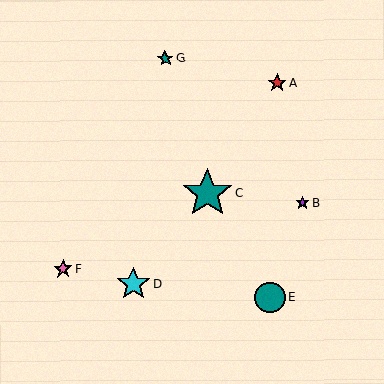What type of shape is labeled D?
Shape D is a cyan star.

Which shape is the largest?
The teal star (labeled C) is the largest.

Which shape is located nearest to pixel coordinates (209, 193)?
The teal star (labeled C) at (207, 193) is nearest to that location.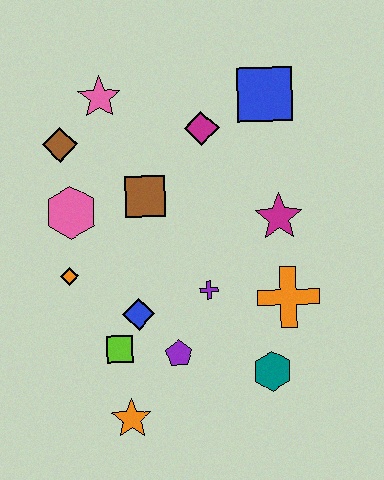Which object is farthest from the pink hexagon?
The teal hexagon is farthest from the pink hexagon.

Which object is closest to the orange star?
The lime square is closest to the orange star.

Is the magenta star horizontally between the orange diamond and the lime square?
No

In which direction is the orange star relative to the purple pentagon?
The orange star is below the purple pentagon.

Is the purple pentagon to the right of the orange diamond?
Yes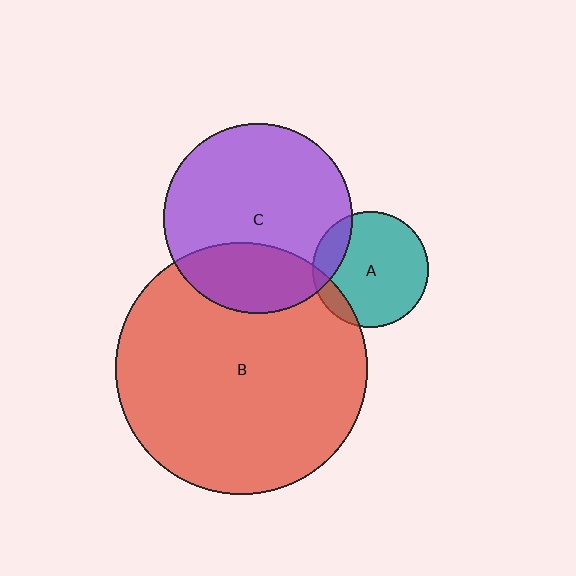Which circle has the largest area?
Circle B (red).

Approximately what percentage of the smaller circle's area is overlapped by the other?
Approximately 10%.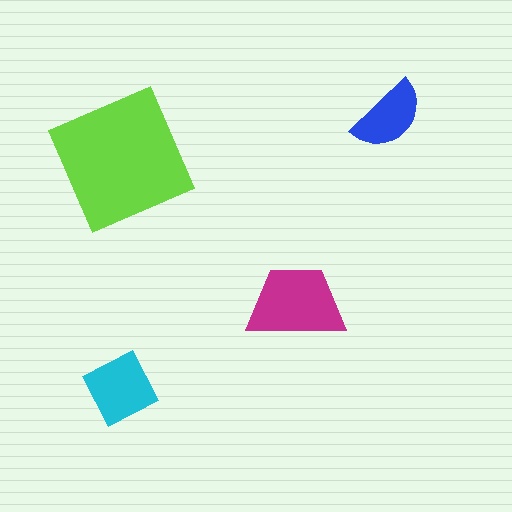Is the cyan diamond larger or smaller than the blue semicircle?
Larger.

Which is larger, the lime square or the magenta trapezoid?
The lime square.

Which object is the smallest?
The blue semicircle.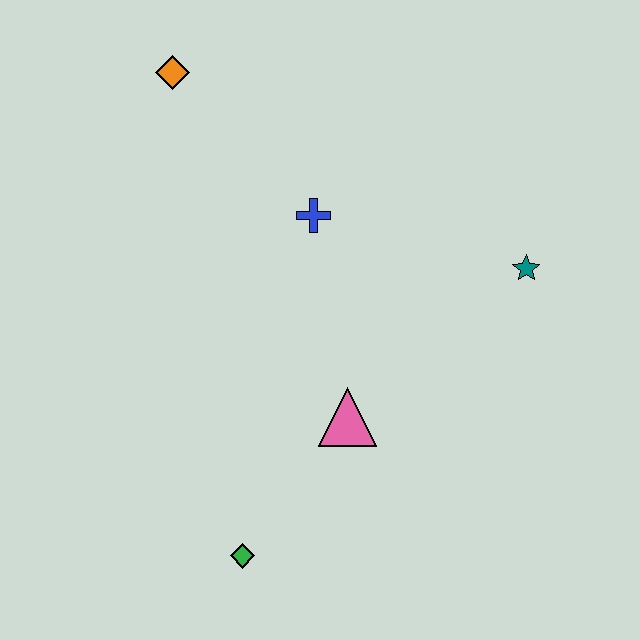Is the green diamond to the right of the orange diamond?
Yes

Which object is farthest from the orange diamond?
The green diamond is farthest from the orange diamond.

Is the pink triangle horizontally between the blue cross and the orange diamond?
No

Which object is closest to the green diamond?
The pink triangle is closest to the green diamond.